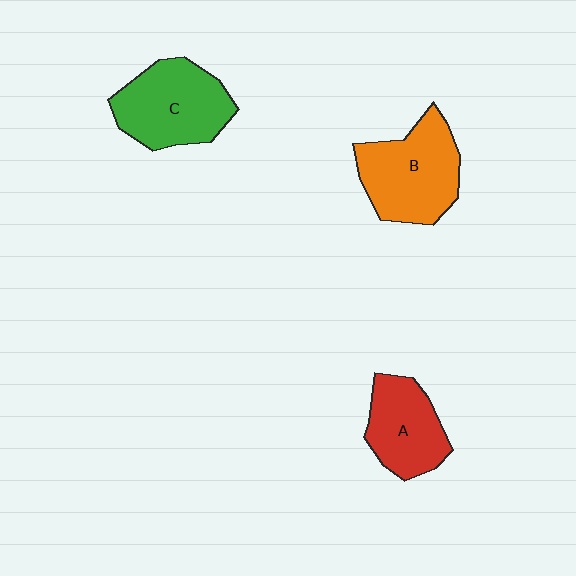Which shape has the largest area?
Shape B (orange).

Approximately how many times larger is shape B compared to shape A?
Approximately 1.3 times.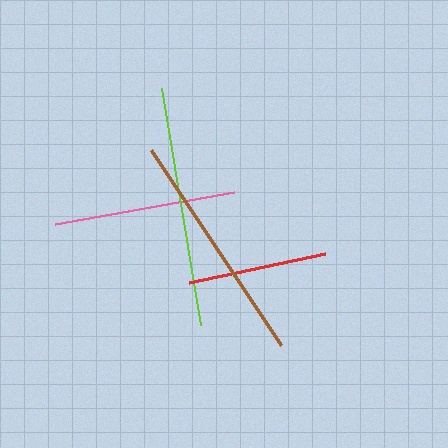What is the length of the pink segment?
The pink segment is approximately 182 pixels long.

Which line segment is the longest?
The lime line is the longest at approximately 241 pixels.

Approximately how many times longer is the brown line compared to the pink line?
The brown line is approximately 1.3 times the length of the pink line.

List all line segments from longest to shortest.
From longest to shortest: lime, brown, pink, red.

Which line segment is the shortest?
The red line is the shortest at approximately 139 pixels.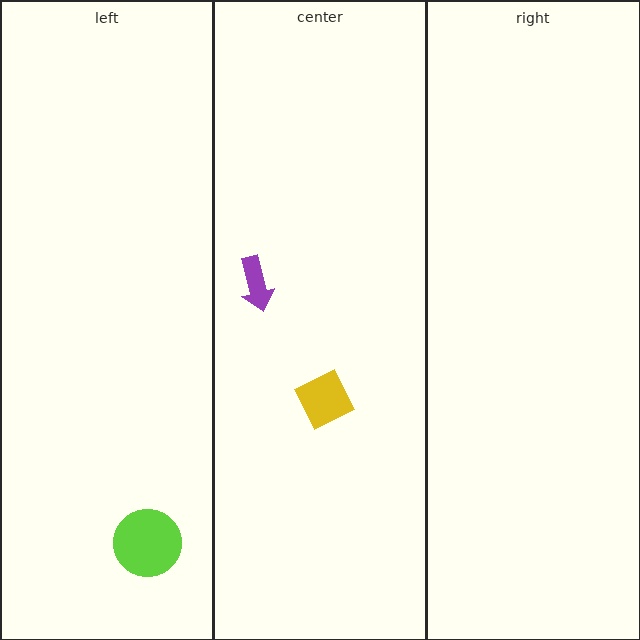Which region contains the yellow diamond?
The center region.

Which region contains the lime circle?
The left region.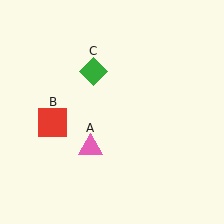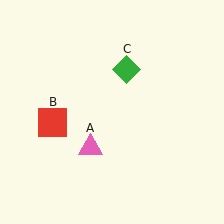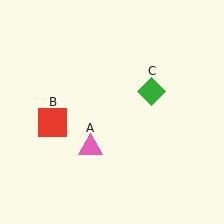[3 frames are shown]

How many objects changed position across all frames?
1 object changed position: green diamond (object C).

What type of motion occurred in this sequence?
The green diamond (object C) rotated clockwise around the center of the scene.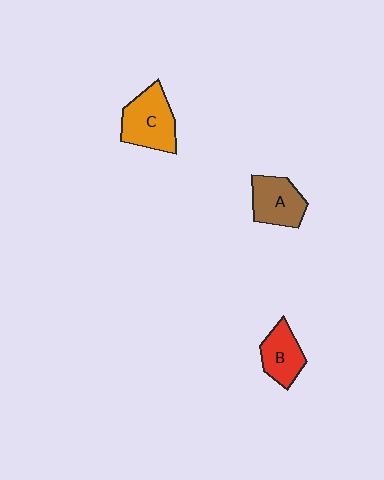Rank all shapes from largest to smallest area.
From largest to smallest: C (orange), A (brown), B (red).